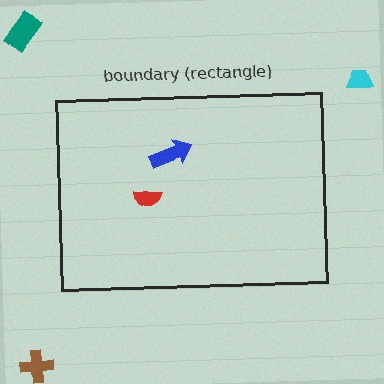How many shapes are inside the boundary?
2 inside, 3 outside.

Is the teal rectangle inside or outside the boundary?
Outside.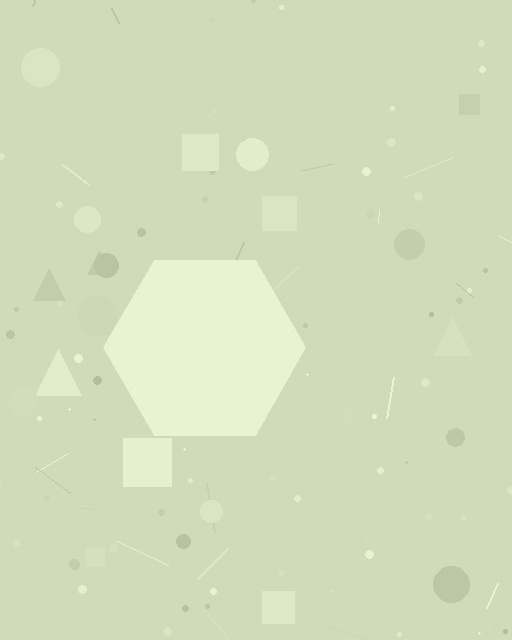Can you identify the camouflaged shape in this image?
The camouflaged shape is a hexagon.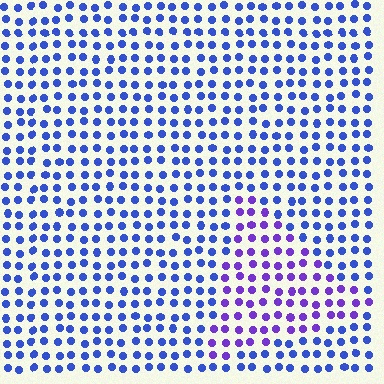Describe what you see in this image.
The image is filled with small blue elements in a uniform arrangement. A triangle-shaped region is visible where the elements are tinted to a slightly different hue, forming a subtle color boundary.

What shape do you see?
I see a triangle.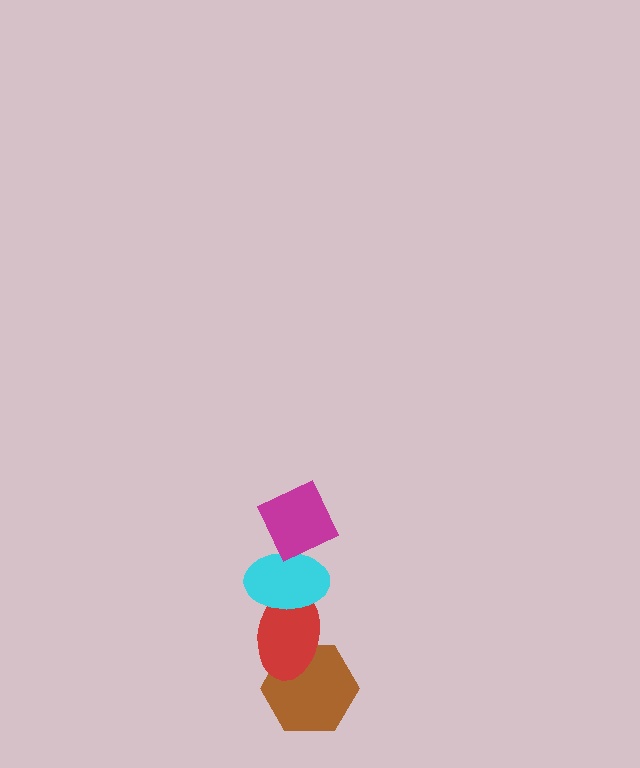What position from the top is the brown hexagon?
The brown hexagon is 4th from the top.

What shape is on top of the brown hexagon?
The red ellipse is on top of the brown hexagon.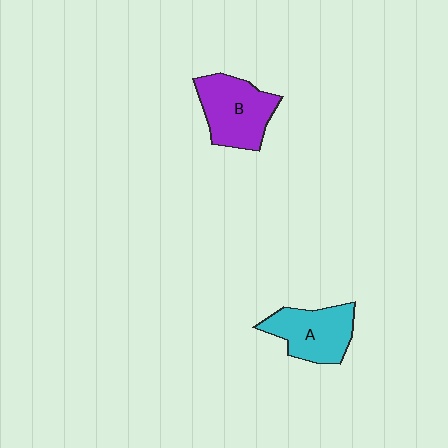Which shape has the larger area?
Shape B (purple).